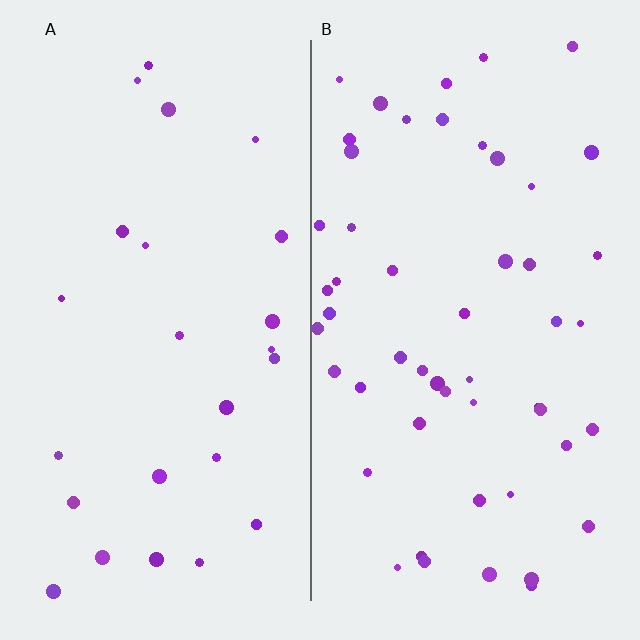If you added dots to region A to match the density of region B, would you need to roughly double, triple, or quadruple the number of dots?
Approximately double.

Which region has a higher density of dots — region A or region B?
B (the right).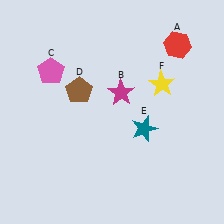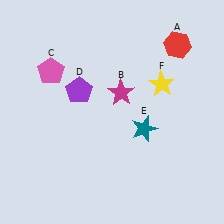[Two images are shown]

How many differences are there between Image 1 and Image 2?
There is 1 difference between the two images.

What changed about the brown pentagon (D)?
In Image 1, D is brown. In Image 2, it changed to purple.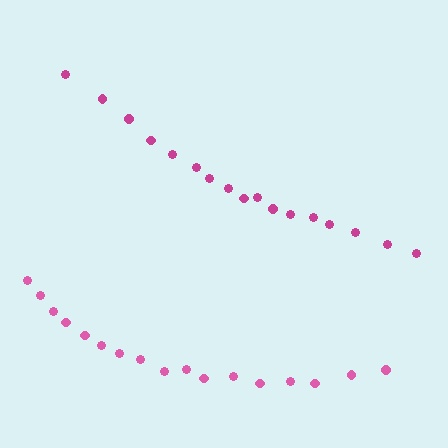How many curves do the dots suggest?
There are 2 distinct paths.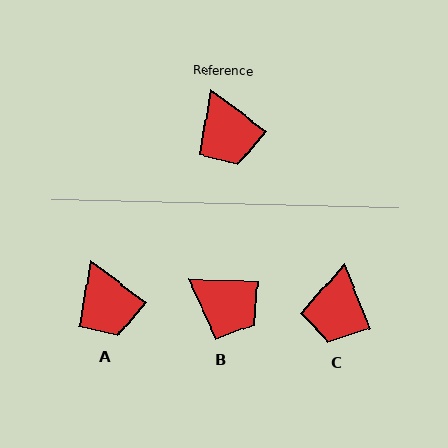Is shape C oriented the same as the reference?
No, it is off by about 31 degrees.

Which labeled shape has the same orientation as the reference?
A.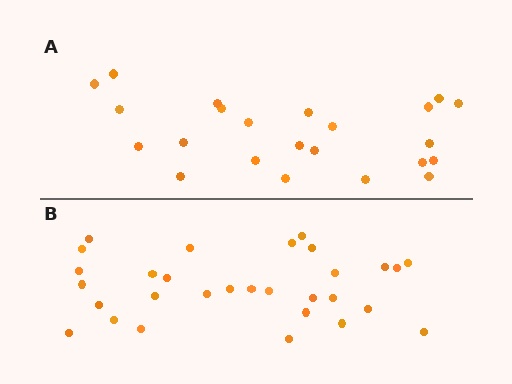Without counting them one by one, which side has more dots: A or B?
Region B (the bottom region) has more dots.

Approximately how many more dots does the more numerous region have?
Region B has roughly 8 or so more dots than region A.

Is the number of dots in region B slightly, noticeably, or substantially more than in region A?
Region B has noticeably more, but not dramatically so. The ratio is roughly 1.3 to 1.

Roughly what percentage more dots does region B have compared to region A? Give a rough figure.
About 30% more.